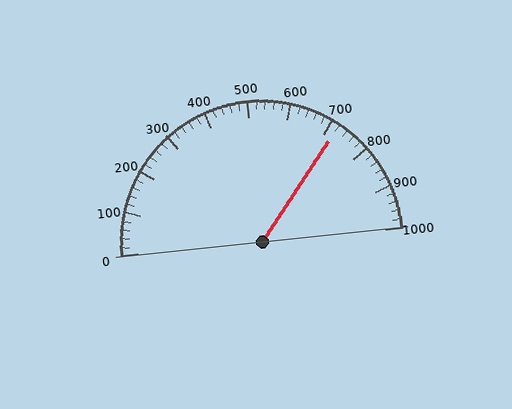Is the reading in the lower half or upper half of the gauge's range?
The reading is in the upper half of the range (0 to 1000).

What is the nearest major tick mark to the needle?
The nearest major tick mark is 700.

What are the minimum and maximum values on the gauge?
The gauge ranges from 0 to 1000.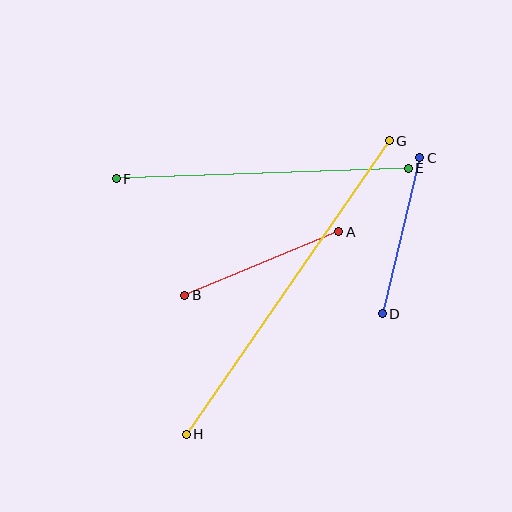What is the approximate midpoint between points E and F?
The midpoint is at approximately (262, 174) pixels.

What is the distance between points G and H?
The distance is approximately 357 pixels.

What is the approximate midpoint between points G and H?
The midpoint is at approximately (288, 287) pixels.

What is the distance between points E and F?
The distance is approximately 292 pixels.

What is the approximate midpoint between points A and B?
The midpoint is at approximately (262, 264) pixels.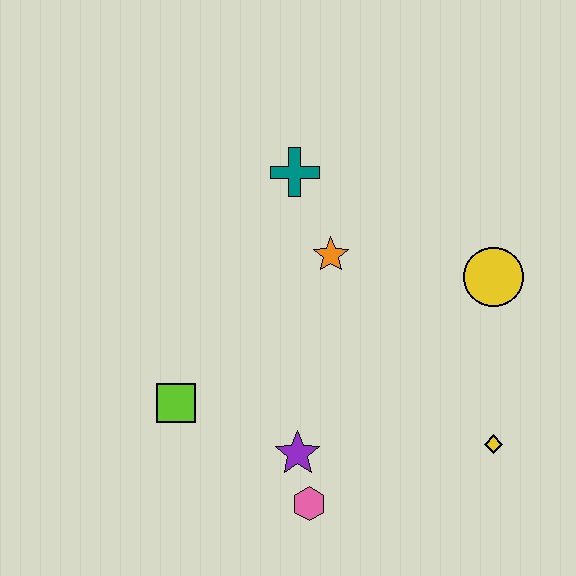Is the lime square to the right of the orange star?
No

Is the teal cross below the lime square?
No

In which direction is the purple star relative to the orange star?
The purple star is below the orange star.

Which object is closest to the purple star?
The pink hexagon is closest to the purple star.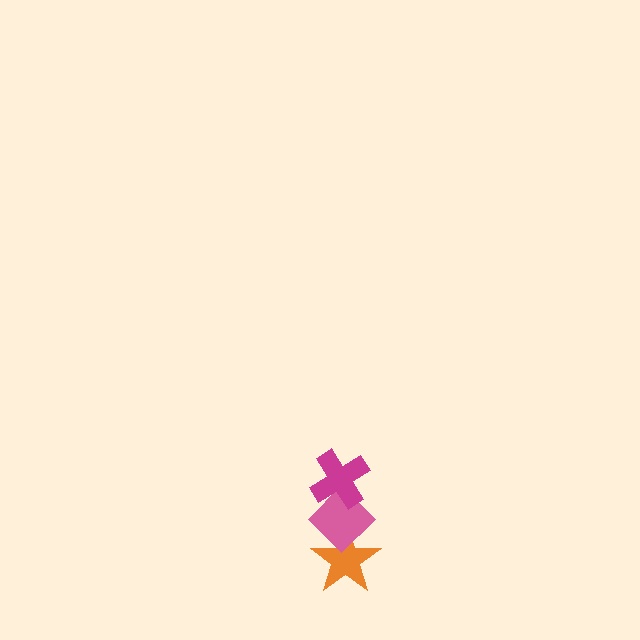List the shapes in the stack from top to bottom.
From top to bottom: the magenta cross, the pink diamond, the orange star.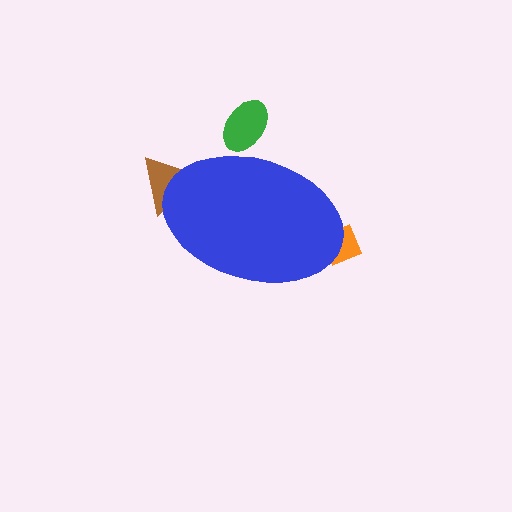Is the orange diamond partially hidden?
Yes, the orange diamond is partially hidden behind the blue ellipse.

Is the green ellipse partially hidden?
Yes, the green ellipse is partially hidden behind the blue ellipse.